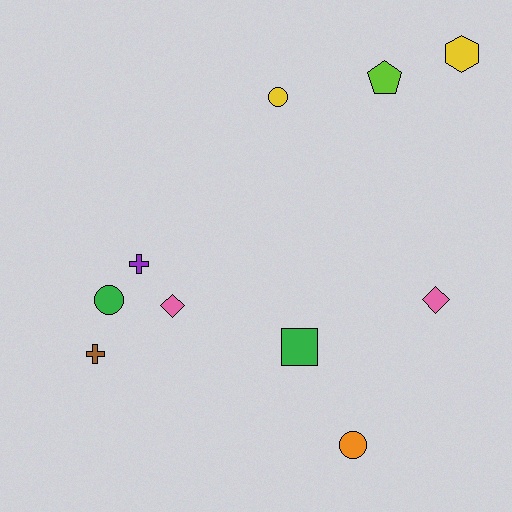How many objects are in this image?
There are 10 objects.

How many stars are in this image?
There are no stars.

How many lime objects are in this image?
There is 1 lime object.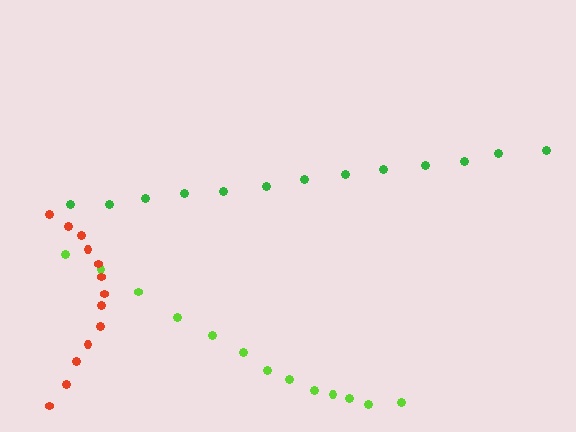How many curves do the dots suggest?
There are 3 distinct paths.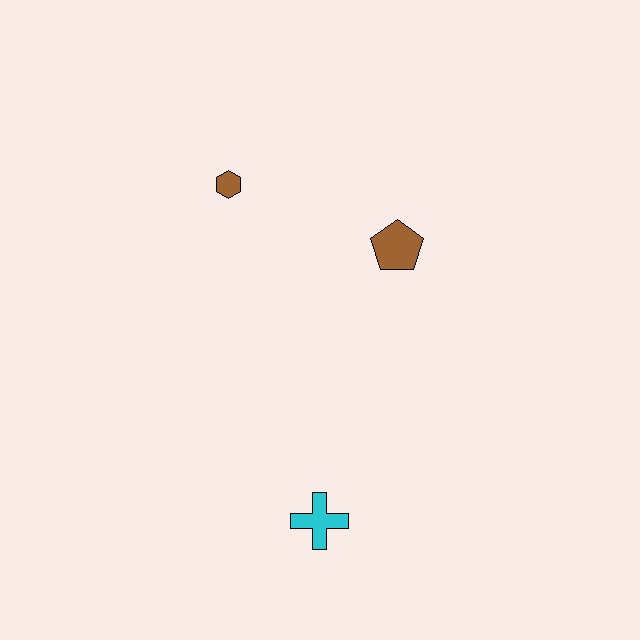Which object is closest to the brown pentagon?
The brown hexagon is closest to the brown pentagon.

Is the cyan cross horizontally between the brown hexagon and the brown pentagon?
Yes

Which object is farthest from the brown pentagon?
The cyan cross is farthest from the brown pentagon.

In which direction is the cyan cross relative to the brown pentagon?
The cyan cross is below the brown pentagon.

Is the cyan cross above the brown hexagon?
No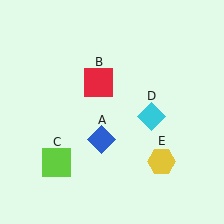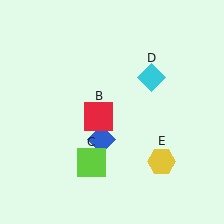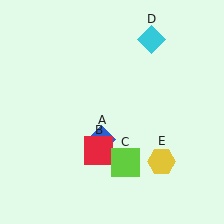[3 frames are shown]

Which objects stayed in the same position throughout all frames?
Blue diamond (object A) and yellow hexagon (object E) remained stationary.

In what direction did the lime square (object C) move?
The lime square (object C) moved right.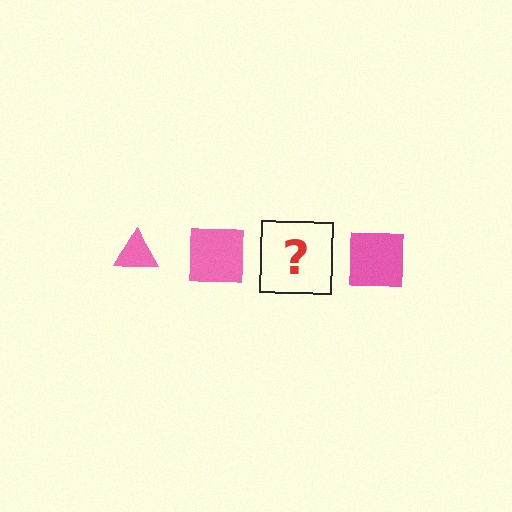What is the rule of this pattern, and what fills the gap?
The rule is that the pattern cycles through triangle, square shapes in pink. The gap should be filled with a pink triangle.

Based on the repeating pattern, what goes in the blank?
The blank should be a pink triangle.